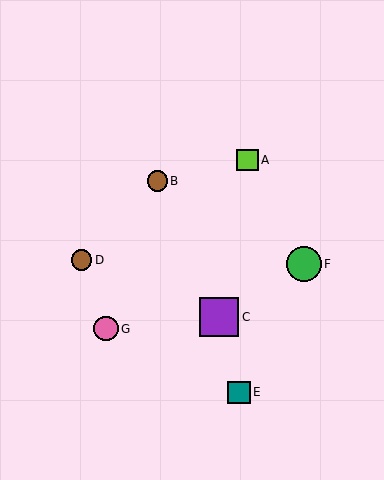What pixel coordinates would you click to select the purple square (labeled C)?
Click at (219, 317) to select the purple square C.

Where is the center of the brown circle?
The center of the brown circle is at (82, 260).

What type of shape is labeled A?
Shape A is a lime square.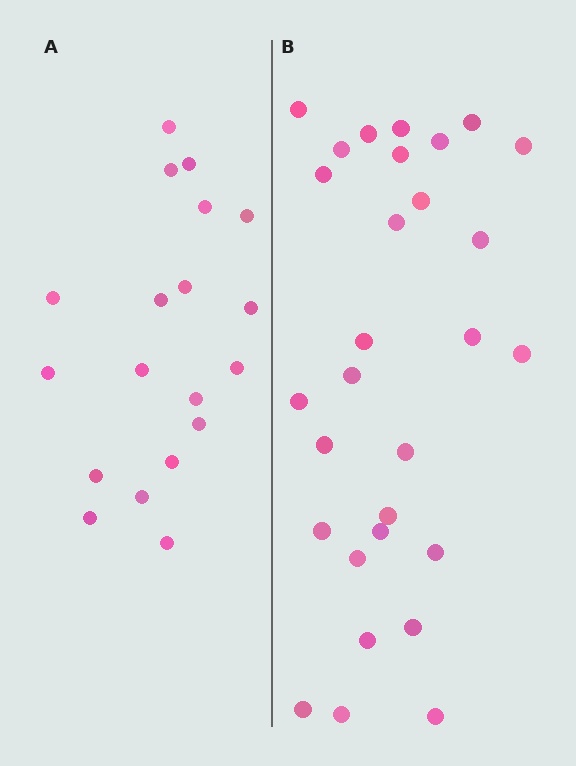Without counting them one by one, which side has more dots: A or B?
Region B (the right region) has more dots.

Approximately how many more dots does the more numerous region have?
Region B has roughly 10 or so more dots than region A.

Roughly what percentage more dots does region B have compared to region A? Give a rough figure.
About 55% more.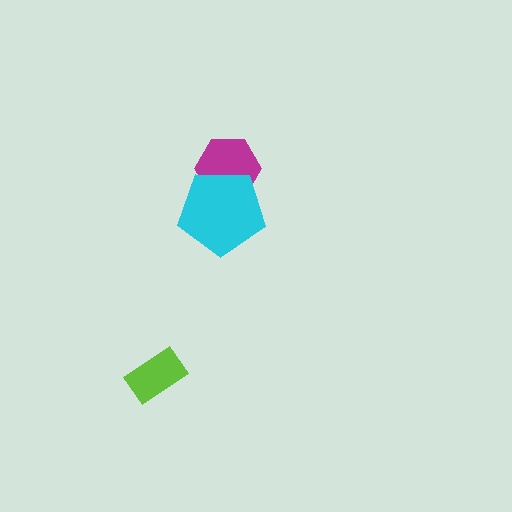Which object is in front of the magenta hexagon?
The cyan pentagon is in front of the magenta hexagon.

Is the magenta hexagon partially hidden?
Yes, it is partially covered by another shape.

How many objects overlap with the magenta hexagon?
1 object overlaps with the magenta hexagon.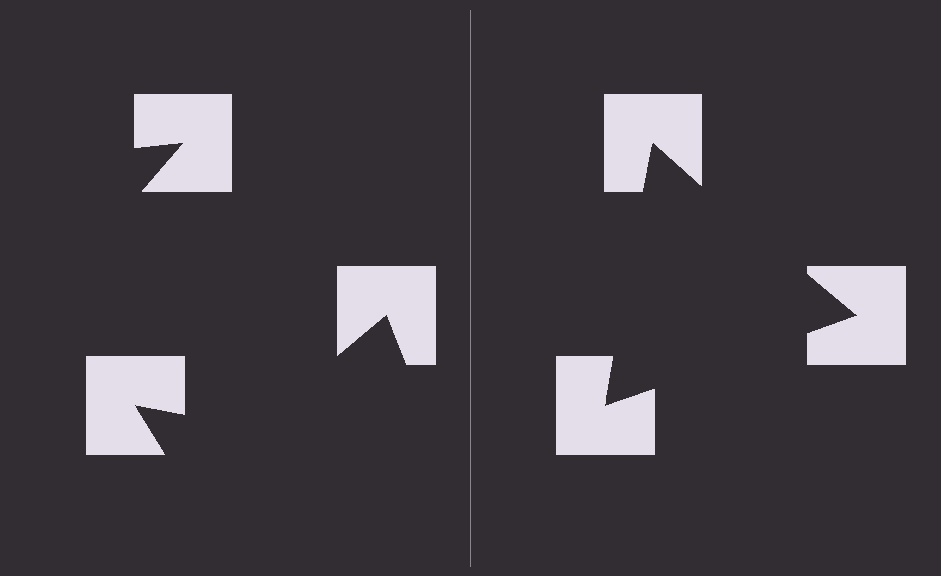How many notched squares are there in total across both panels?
6 — 3 on each side.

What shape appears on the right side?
An illusory triangle.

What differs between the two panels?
The notched squares are positioned identically on both sides; only the wedge orientations differ. On the right they align to a triangle; on the left they are misaligned.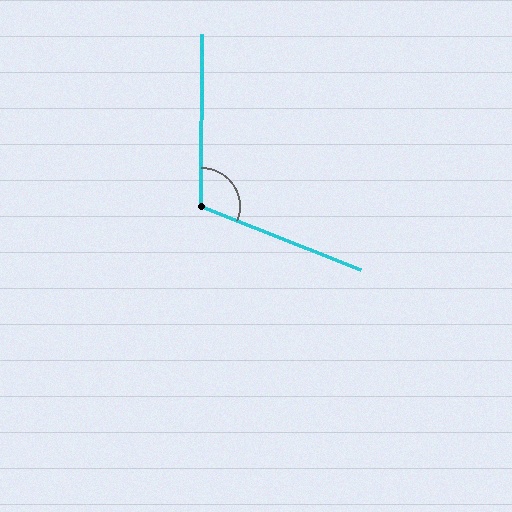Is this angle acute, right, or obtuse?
It is obtuse.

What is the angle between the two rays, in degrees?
Approximately 111 degrees.